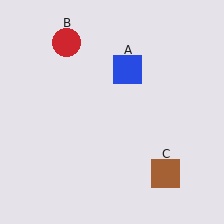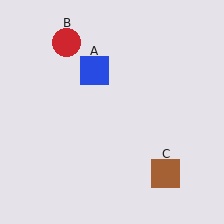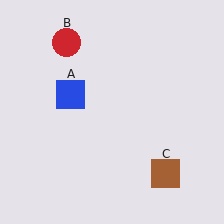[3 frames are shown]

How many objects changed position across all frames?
1 object changed position: blue square (object A).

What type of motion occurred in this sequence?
The blue square (object A) rotated counterclockwise around the center of the scene.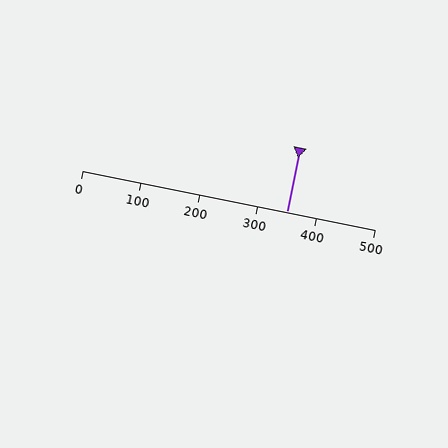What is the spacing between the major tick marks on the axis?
The major ticks are spaced 100 apart.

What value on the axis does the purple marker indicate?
The marker indicates approximately 350.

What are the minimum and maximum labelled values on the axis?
The axis runs from 0 to 500.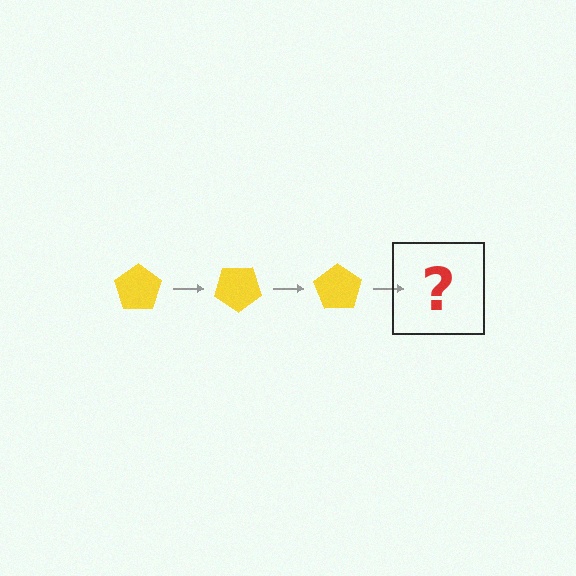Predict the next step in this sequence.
The next step is a yellow pentagon rotated 105 degrees.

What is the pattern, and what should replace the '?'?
The pattern is that the pentagon rotates 35 degrees each step. The '?' should be a yellow pentagon rotated 105 degrees.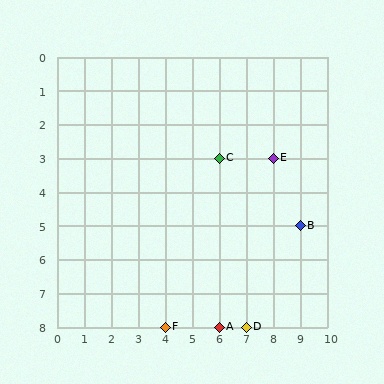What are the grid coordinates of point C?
Point C is at grid coordinates (6, 3).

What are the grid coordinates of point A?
Point A is at grid coordinates (6, 8).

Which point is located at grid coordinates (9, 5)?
Point B is at (9, 5).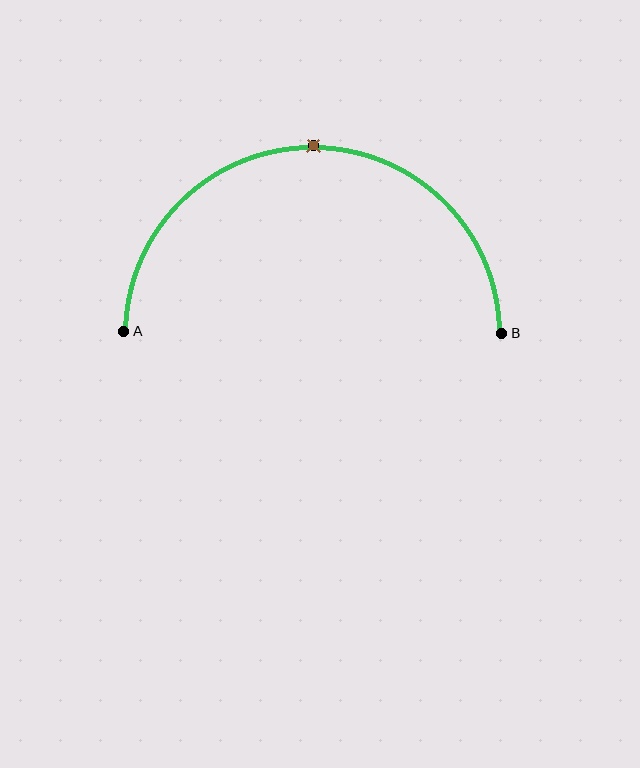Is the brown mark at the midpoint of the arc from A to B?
Yes. The brown mark lies on the arc at equal arc-length from both A and B — it is the arc midpoint.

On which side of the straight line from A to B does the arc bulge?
The arc bulges above the straight line connecting A and B.